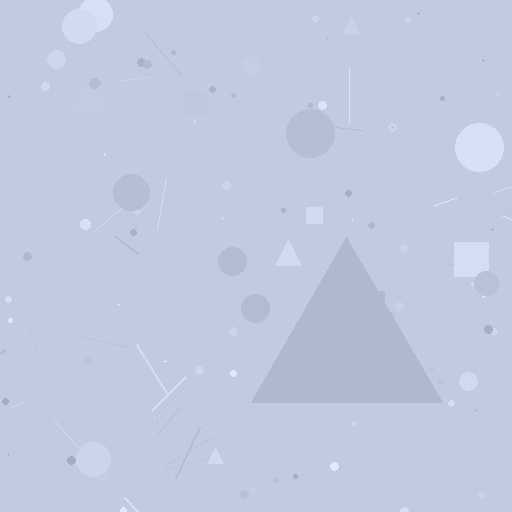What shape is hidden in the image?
A triangle is hidden in the image.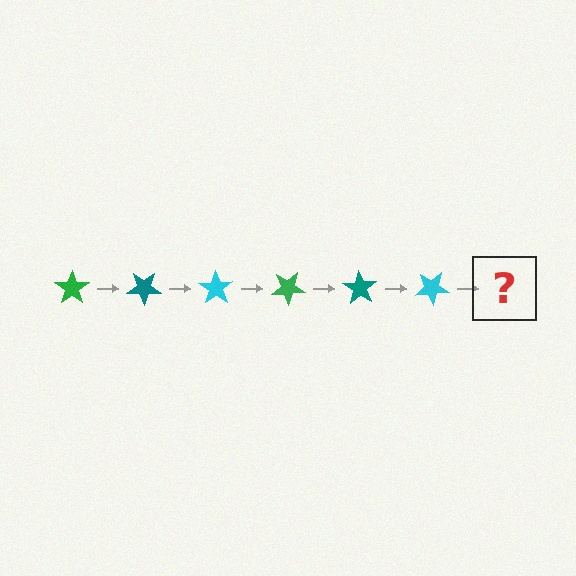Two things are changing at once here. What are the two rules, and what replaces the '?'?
The two rules are that it rotates 35 degrees each step and the color cycles through green, teal, and cyan. The '?' should be a green star, rotated 210 degrees from the start.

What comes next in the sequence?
The next element should be a green star, rotated 210 degrees from the start.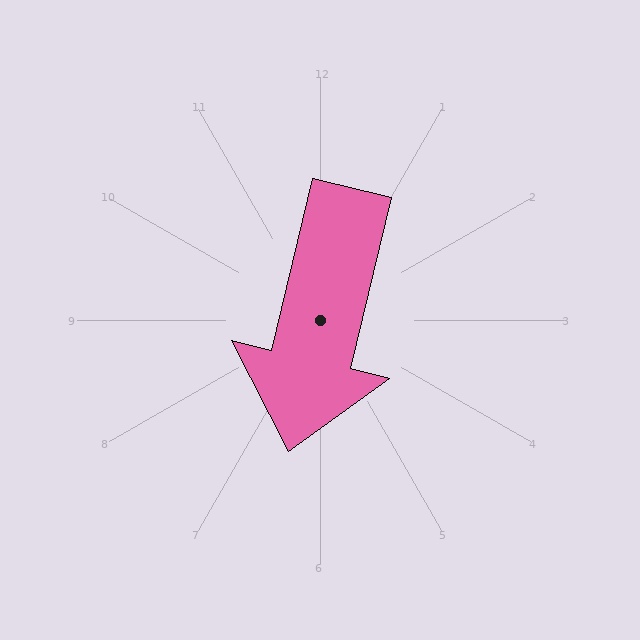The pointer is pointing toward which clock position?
Roughly 6 o'clock.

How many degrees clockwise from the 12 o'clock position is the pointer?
Approximately 193 degrees.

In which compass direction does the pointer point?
South.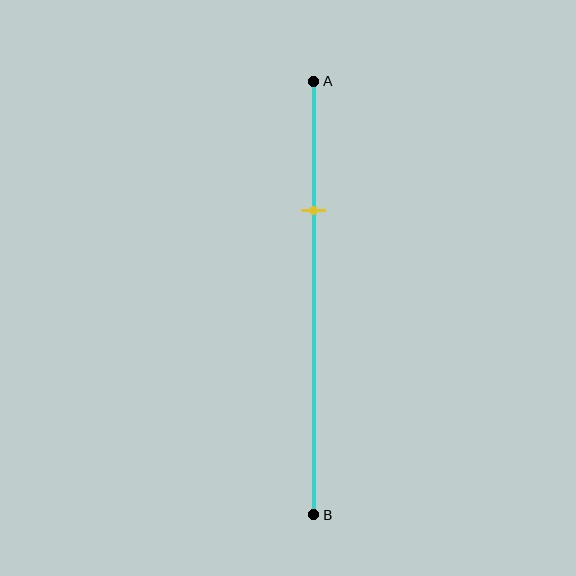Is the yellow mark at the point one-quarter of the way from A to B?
No, the mark is at about 30% from A, not at the 25% one-quarter point.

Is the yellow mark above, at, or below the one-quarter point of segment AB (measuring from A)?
The yellow mark is below the one-quarter point of segment AB.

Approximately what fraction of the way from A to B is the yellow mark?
The yellow mark is approximately 30% of the way from A to B.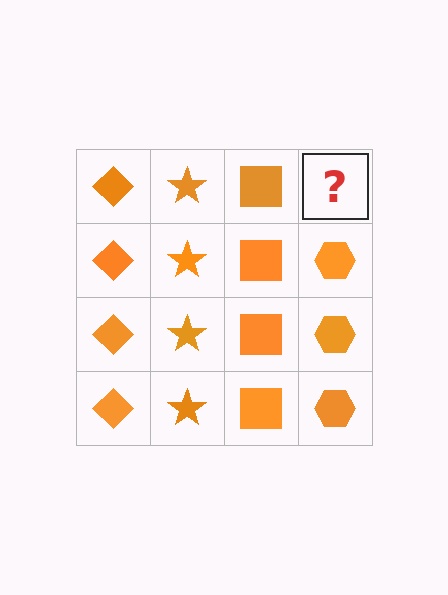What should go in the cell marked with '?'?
The missing cell should contain an orange hexagon.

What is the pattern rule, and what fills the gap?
The rule is that each column has a consistent shape. The gap should be filled with an orange hexagon.